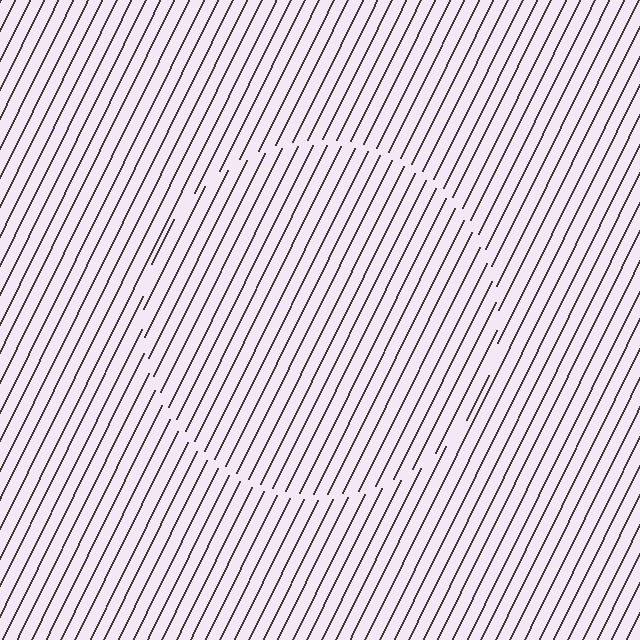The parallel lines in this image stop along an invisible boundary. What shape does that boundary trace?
An illusory circle. The interior of the shape contains the same grating, shifted by half a period — the contour is defined by the phase discontinuity where line-ends from the inner and outer gratings abut.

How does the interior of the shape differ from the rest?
The interior of the shape contains the same grating, shifted by half a period — the contour is defined by the phase discontinuity where line-ends from the inner and outer gratings abut.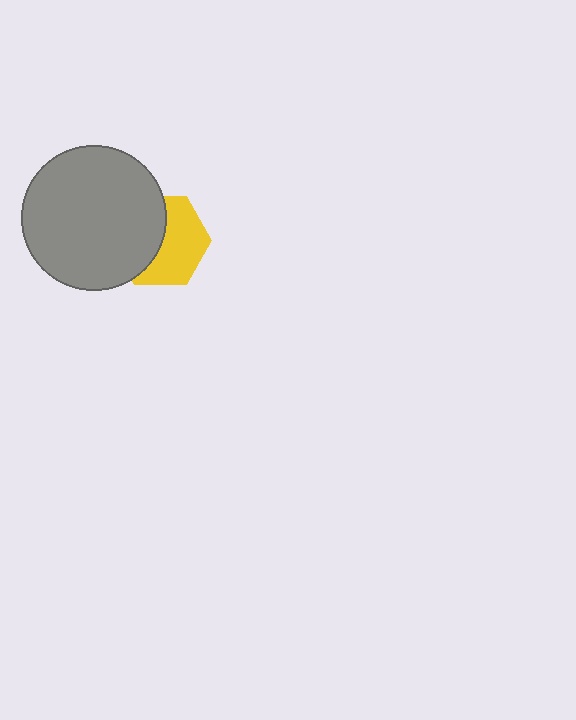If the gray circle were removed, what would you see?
You would see the complete yellow hexagon.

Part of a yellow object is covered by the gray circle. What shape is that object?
It is a hexagon.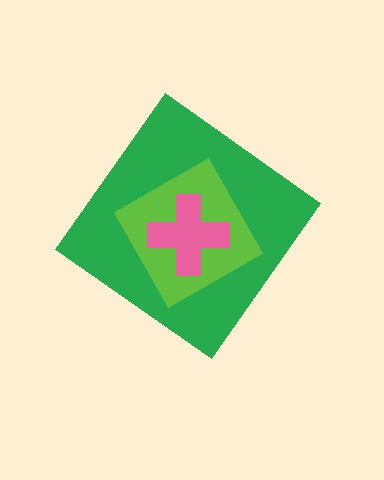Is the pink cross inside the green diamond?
Yes.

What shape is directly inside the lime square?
The pink cross.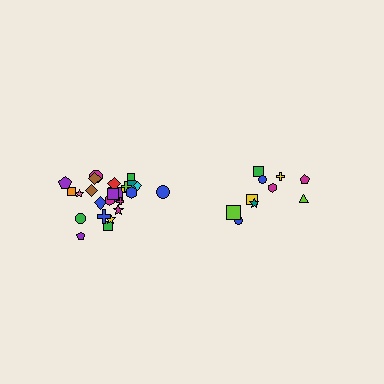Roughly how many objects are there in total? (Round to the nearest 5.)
Roughly 35 objects in total.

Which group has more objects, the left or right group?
The left group.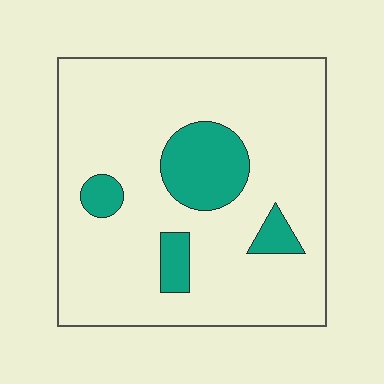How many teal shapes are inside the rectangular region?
4.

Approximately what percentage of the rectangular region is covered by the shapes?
Approximately 15%.